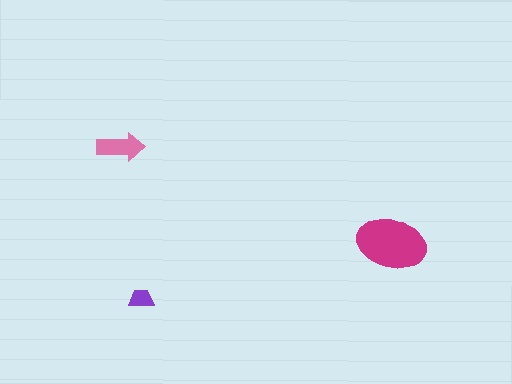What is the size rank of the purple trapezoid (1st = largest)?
3rd.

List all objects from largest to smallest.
The magenta ellipse, the pink arrow, the purple trapezoid.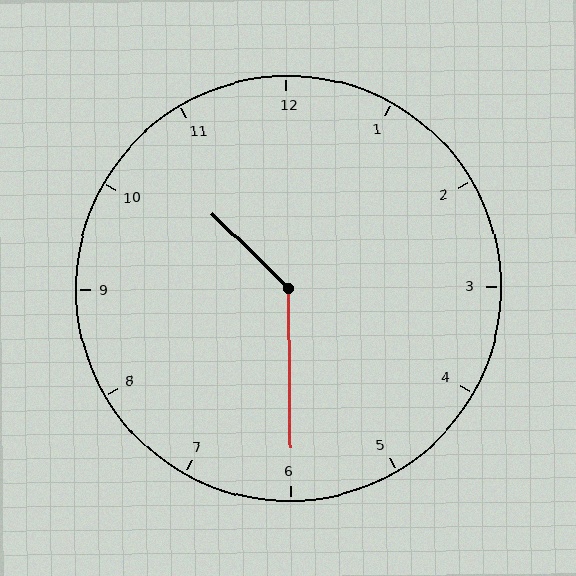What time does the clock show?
10:30.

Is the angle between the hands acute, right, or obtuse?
It is obtuse.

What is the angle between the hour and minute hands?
Approximately 135 degrees.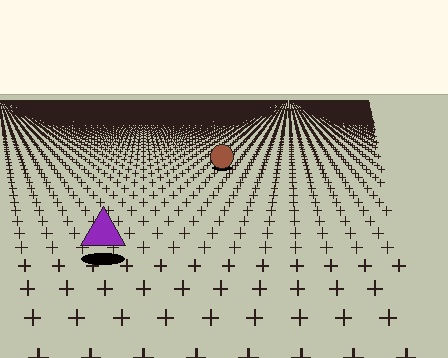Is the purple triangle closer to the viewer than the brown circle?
Yes. The purple triangle is closer — you can tell from the texture gradient: the ground texture is coarser near it.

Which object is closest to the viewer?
The purple triangle is closest. The texture marks near it are larger and more spread out.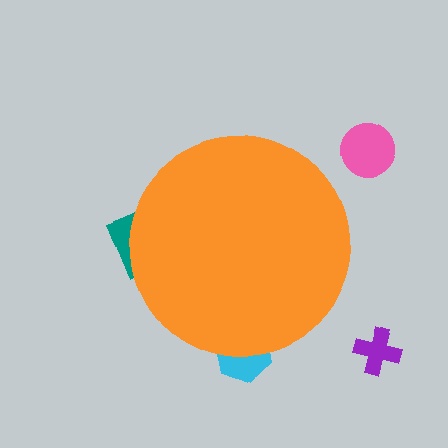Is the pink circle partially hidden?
No, the pink circle is fully visible.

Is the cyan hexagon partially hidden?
Yes, the cyan hexagon is partially hidden behind the orange circle.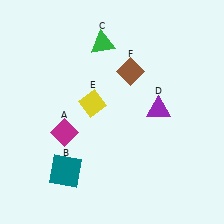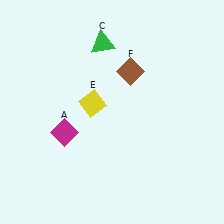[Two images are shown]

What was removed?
The teal square (B), the purple triangle (D) were removed in Image 2.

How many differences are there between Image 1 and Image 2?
There are 2 differences between the two images.